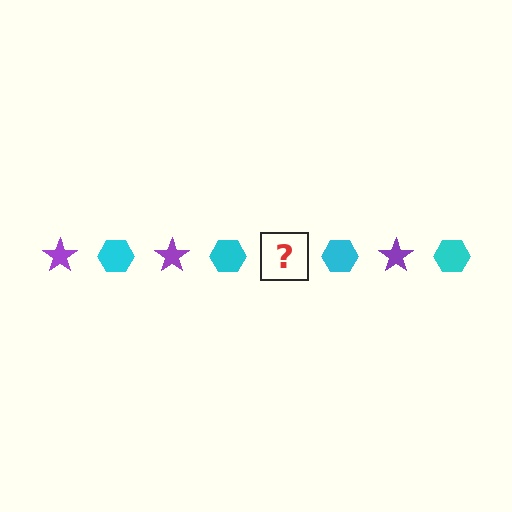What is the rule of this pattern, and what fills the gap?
The rule is that the pattern alternates between purple star and cyan hexagon. The gap should be filled with a purple star.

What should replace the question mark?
The question mark should be replaced with a purple star.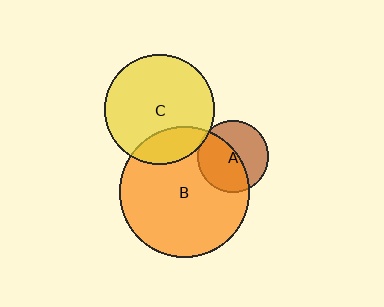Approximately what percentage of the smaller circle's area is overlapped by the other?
Approximately 20%.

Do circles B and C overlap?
Yes.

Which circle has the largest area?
Circle B (orange).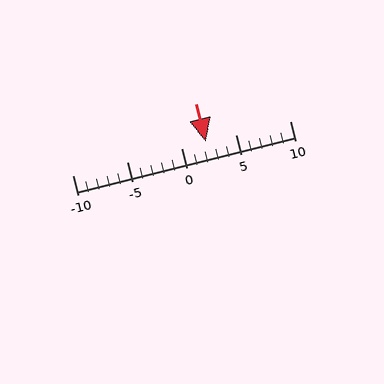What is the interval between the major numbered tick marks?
The major tick marks are spaced 5 units apart.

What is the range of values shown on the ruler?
The ruler shows values from -10 to 10.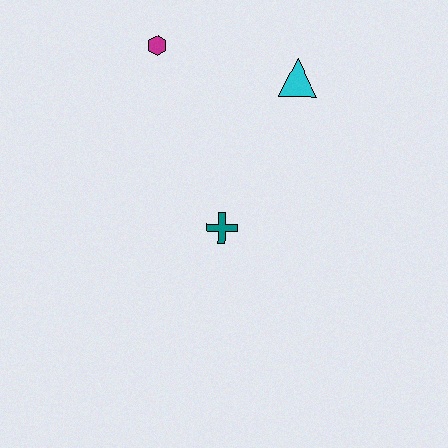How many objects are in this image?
There are 3 objects.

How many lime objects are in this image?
There are no lime objects.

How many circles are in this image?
There are no circles.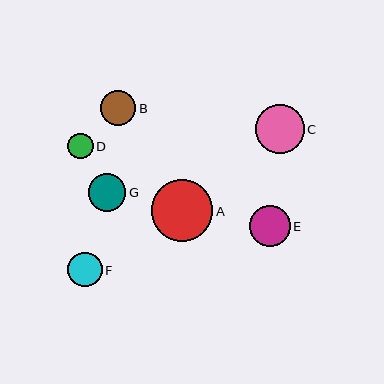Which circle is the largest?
Circle A is the largest with a size of approximately 62 pixels.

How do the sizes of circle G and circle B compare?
Circle G and circle B are approximately the same size.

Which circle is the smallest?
Circle D is the smallest with a size of approximately 25 pixels.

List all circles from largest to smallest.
From largest to smallest: A, C, E, G, B, F, D.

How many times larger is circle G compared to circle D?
Circle G is approximately 1.5 times the size of circle D.